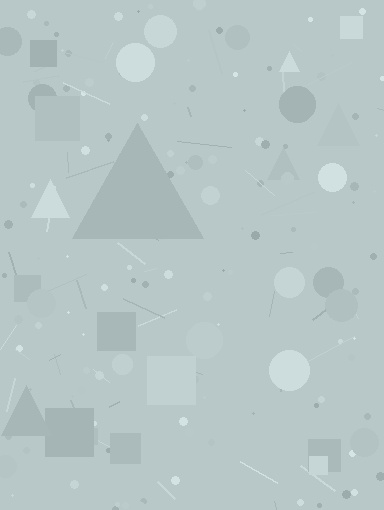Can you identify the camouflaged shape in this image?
The camouflaged shape is a triangle.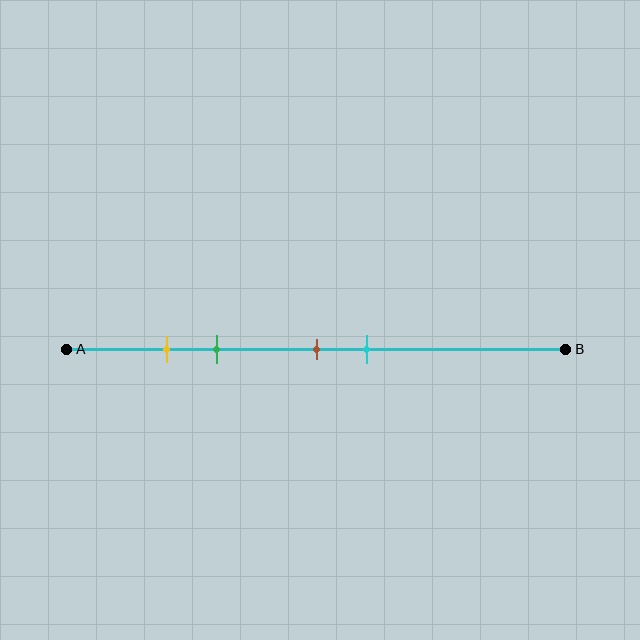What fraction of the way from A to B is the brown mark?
The brown mark is approximately 50% (0.5) of the way from A to B.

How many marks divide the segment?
There are 4 marks dividing the segment.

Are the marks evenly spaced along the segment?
No, the marks are not evenly spaced.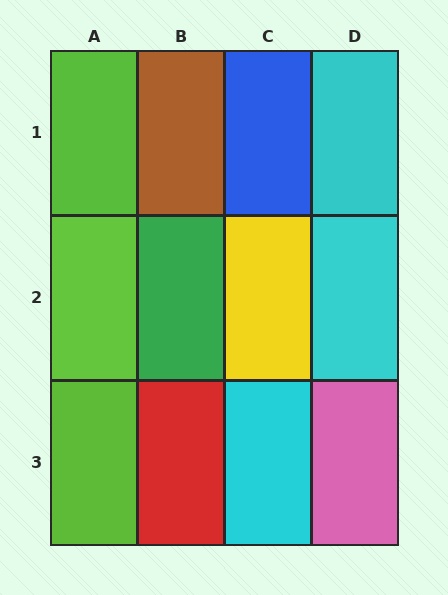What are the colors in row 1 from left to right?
Lime, brown, blue, cyan.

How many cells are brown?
1 cell is brown.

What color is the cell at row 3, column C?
Cyan.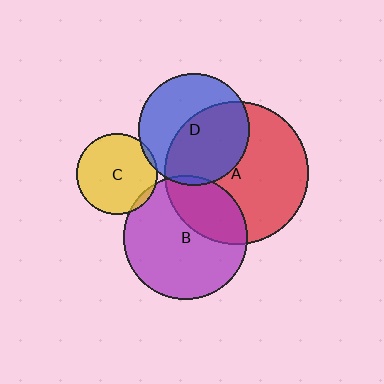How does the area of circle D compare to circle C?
Approximately 1.9 times.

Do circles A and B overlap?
Yes.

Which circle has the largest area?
Circle A (red).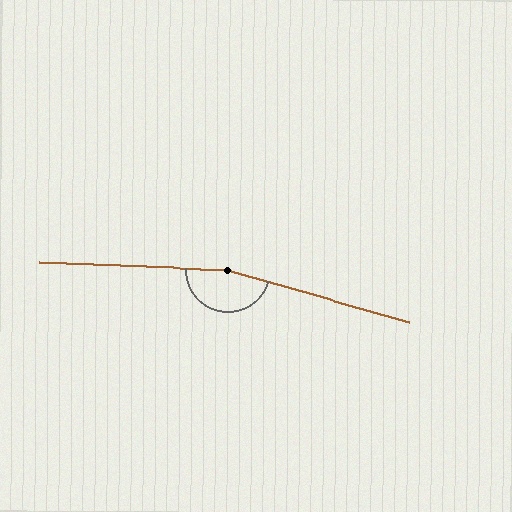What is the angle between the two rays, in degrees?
Approximately 167 degrees.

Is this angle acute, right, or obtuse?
It is obtuse.